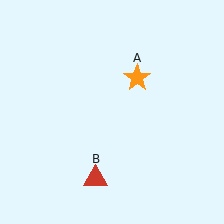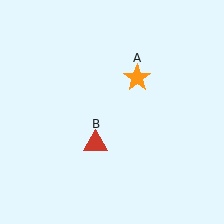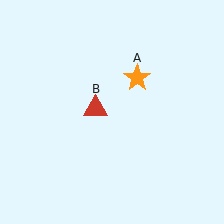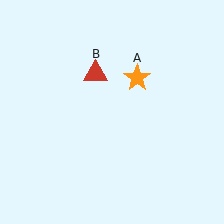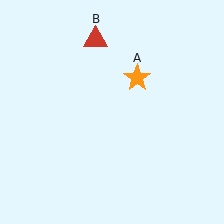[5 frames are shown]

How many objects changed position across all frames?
1 object changed position: red triangle (object B).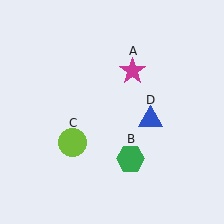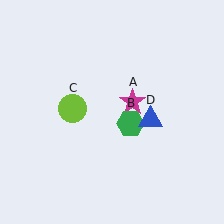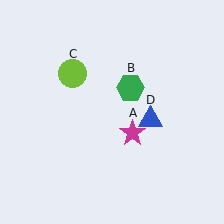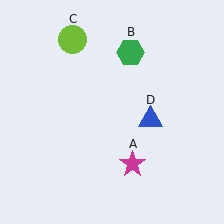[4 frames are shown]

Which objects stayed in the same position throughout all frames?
Blue triangle (object D) remained stationary.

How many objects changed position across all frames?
3 objects changed position: magenta star (object A), green hexagon (object B), lime circle (object C).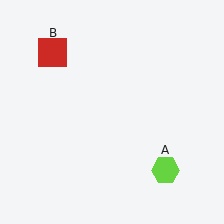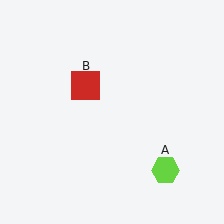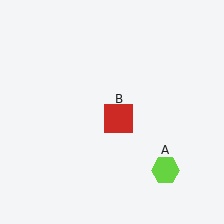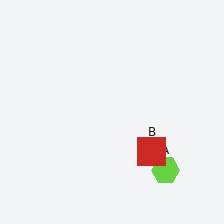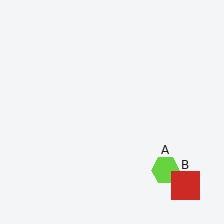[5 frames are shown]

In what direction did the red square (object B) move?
The red square (object B) moved down and to the right.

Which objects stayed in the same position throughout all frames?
Lime hexagon (object A) remained stationary.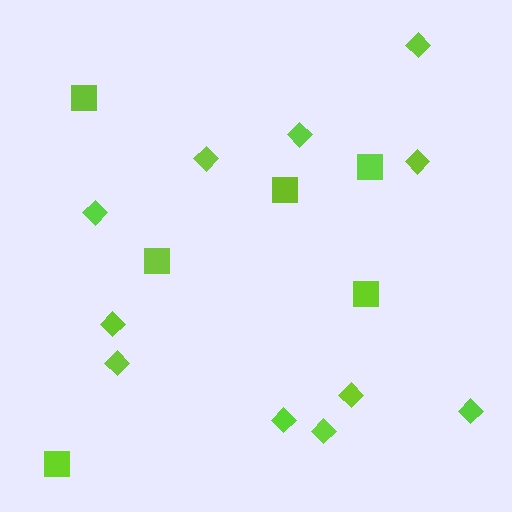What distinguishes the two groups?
There are 2 groups: one group of diamonds (11) and one group of squares (6).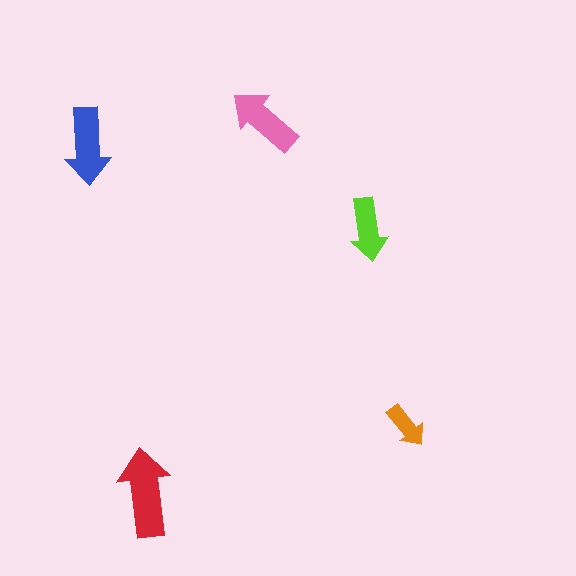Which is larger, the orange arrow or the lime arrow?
The lime one.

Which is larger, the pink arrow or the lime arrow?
The pink one.